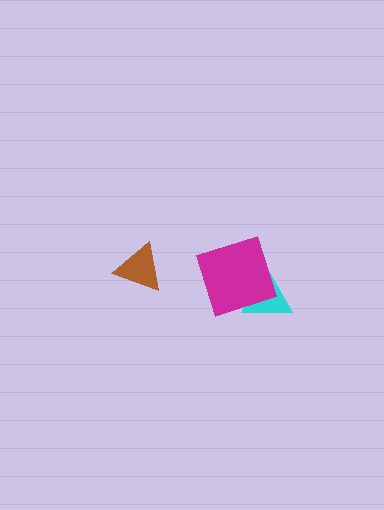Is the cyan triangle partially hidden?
Yes, it is partially covered by another shape.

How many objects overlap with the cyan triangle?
1 object overlaps with the cyan triangle.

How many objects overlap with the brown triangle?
0 objects overlap with the brown triangle.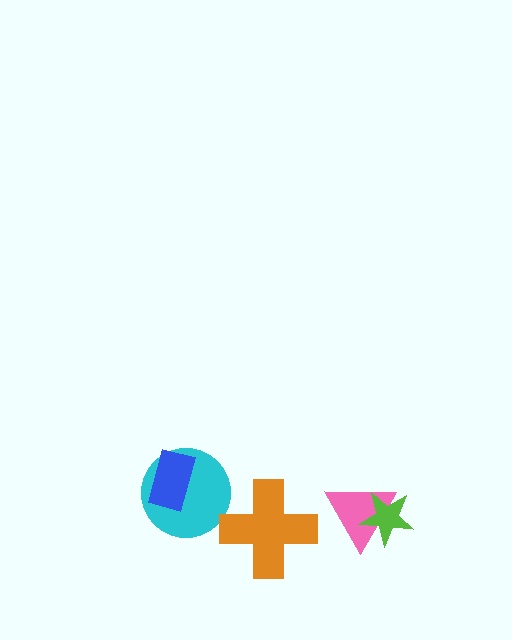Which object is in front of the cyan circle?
The blue rectangle is in front of the cyan circle.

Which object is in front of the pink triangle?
The lime star is in front of the pink triangle.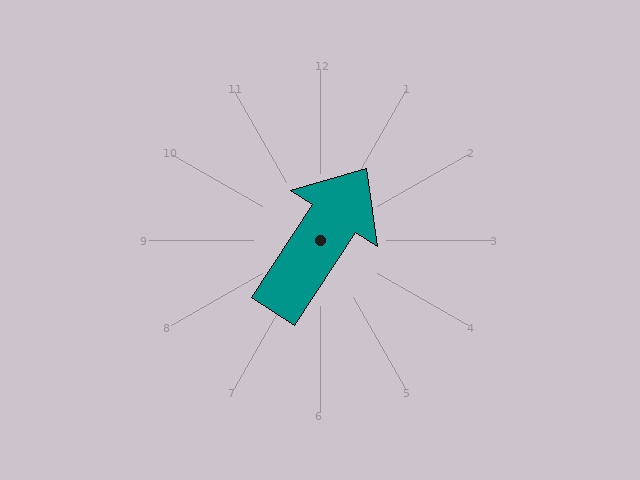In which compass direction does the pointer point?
Northeast.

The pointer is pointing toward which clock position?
Roughly 1 o'clock.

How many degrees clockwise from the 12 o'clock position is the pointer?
Approximately 33 degrees.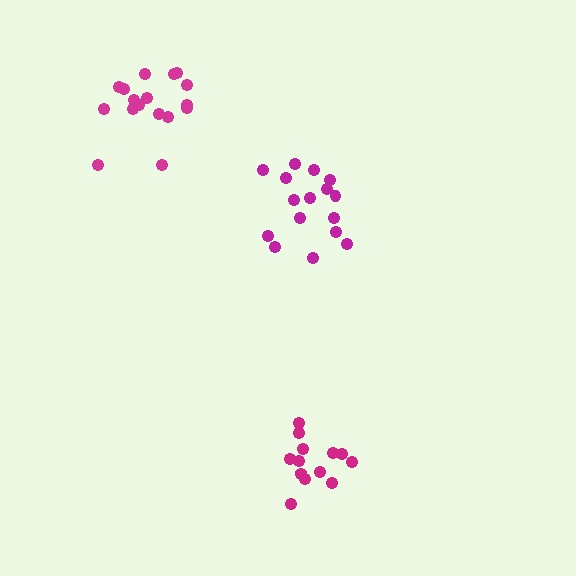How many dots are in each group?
Group 1: 16 dots, Group 2: 14 dots, Group 3: 17 dots (47 total).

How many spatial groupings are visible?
There are 3 spatial groupings.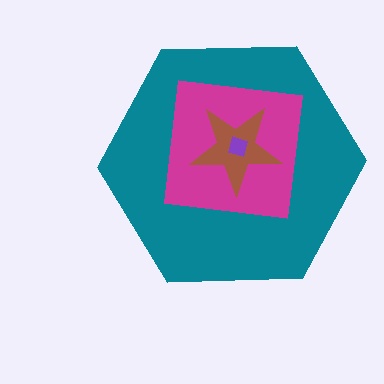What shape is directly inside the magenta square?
The brown star.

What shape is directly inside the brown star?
The purple diamond.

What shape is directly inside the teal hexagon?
The magenta square.